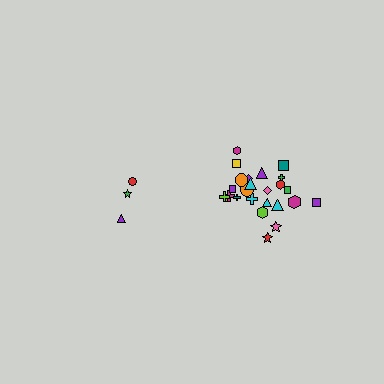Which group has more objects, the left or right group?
The right group.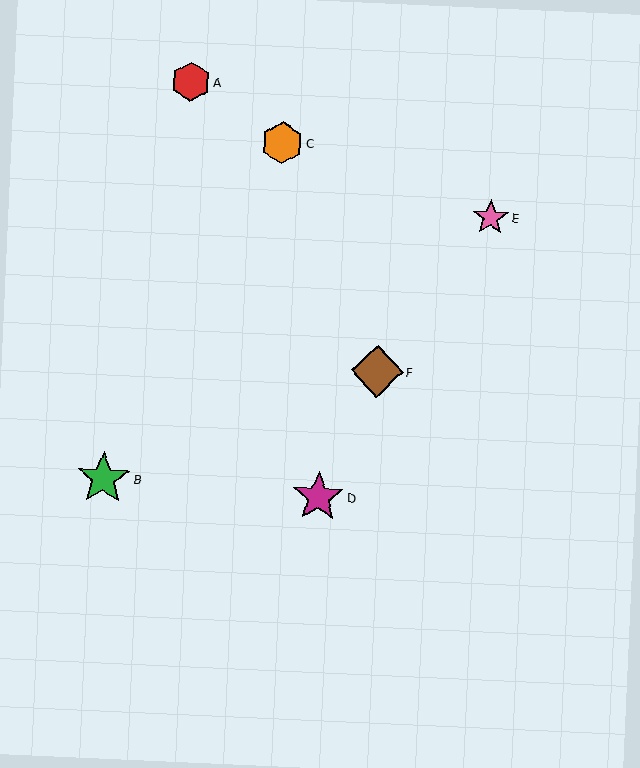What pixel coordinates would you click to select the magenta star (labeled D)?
Click at (318, 497) to select the magenta star D.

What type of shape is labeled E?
Shape E is a pink star.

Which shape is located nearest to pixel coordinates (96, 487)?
The green star (labeled B) at (103, 478) is nearest to that location.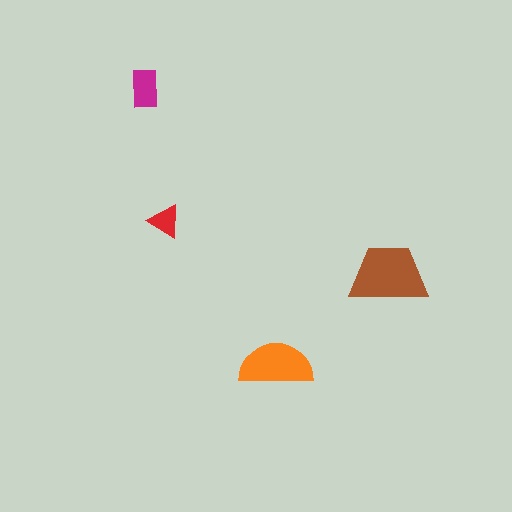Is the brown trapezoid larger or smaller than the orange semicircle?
Larger.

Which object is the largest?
The brown trapezoid.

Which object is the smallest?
The red triangle.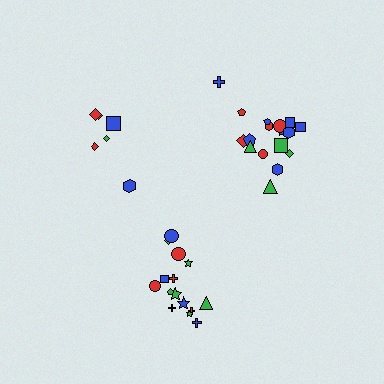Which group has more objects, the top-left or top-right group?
The top-right group.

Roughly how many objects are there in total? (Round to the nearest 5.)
Roughly 40 objects in total.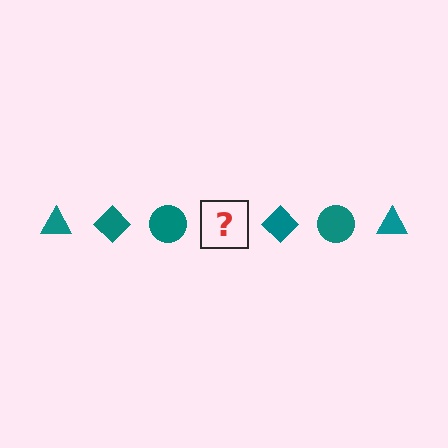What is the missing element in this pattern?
The missing element is a teal triangle.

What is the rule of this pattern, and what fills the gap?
The rule is that the pattern cycles through triangle, diamond, circle shapes in teal. The gap should be filled with a teal triangle.